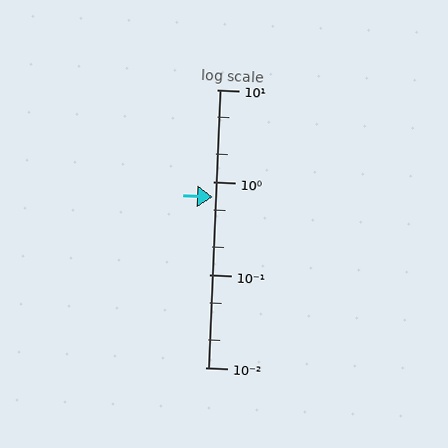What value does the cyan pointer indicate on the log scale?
The pointer indicates approximately 0.69.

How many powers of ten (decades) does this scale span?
The scale spans 3 decades, from 0.01 to 10.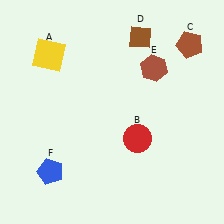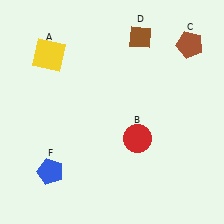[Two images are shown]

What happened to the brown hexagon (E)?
The brown hexagon (E) was removed in Image 2. It was in the top-right area of Image 1.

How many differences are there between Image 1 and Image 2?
There is 1 difference between the two images.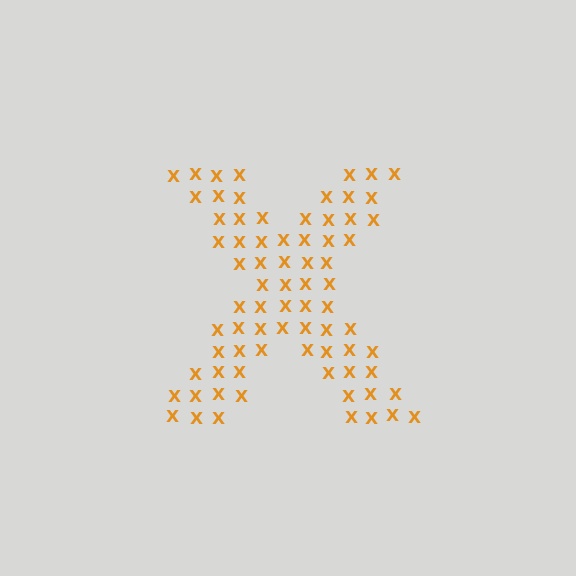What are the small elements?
The small elements are letter X's.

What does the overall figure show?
The overall figure shows the letter X.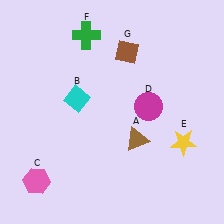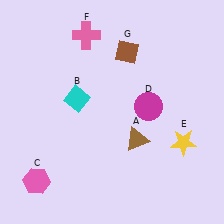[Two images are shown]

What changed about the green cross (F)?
In Image 1, F is green. In Image 2, it changed to pink.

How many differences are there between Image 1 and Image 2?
There is 1 difference between the two images.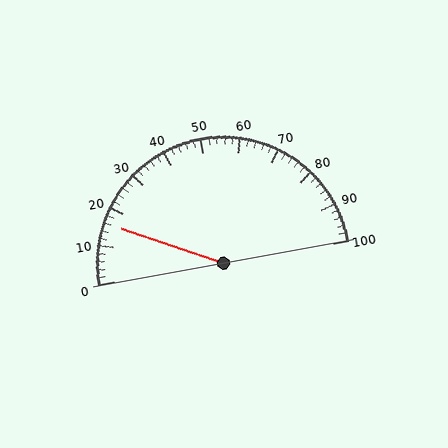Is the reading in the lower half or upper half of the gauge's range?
The reading is in the lower half of the range (0 to 100).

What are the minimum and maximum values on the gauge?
The gauge ranges from 0 to 100.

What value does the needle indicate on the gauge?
The needle indicates approximately 16.